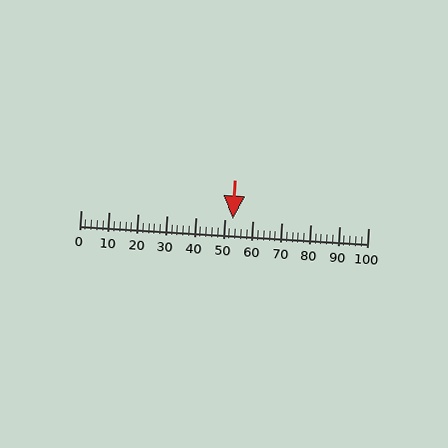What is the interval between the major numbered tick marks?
The major tick marks are spaced 10 units apart.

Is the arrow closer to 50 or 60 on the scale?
The arrow is closer to 50.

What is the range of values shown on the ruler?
The ruler shows values from 0 to 100.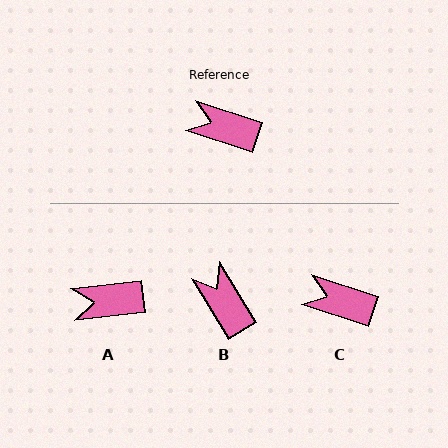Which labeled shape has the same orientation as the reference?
C.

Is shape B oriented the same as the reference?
No, it is off by about 41 degrees.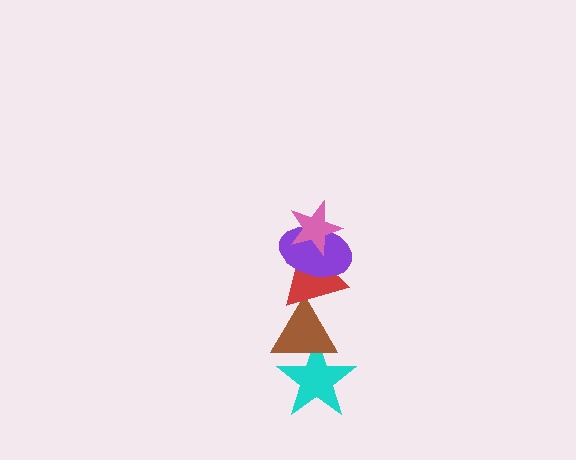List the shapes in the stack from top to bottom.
From top to bottom: the pink star, the purple ellipse, the red triangle, the brown triangle, the cyan star.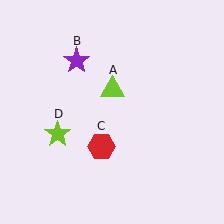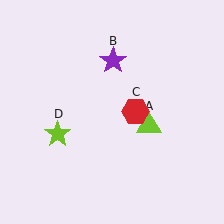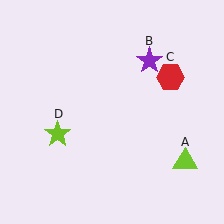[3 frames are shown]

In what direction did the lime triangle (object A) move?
The lime triangle (object A) moved down and to the right.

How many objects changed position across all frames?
3 objects changed position: lime triangle (object A), purple star (object B), red hexagon (object C).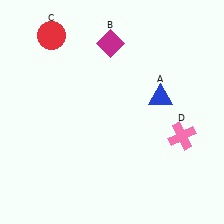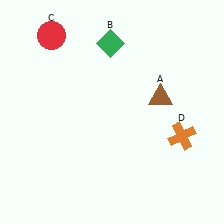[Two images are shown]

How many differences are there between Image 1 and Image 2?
There are 3 differences between the two images.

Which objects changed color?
A changed from blue to brown. B changed from magenta to green. D changed from pink to orange.